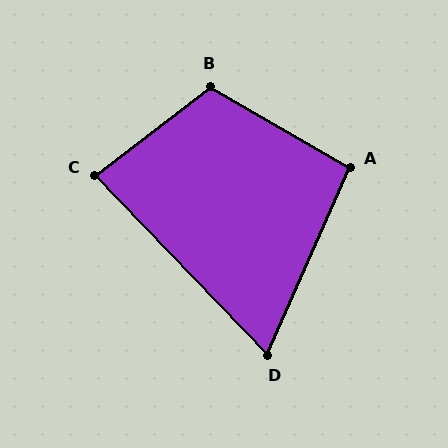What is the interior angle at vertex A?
Approximately 96 degrees (obtuse).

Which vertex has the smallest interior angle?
D, at approximately 68 degrees.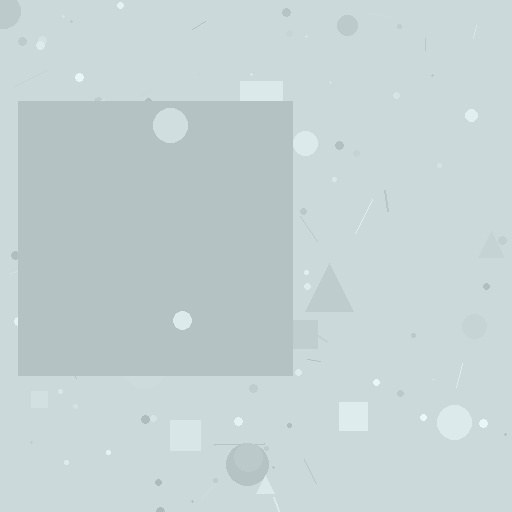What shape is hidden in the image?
A square is hidden in the image.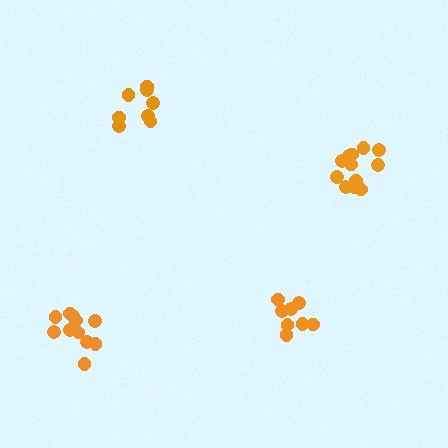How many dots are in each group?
Group 1: 11 dots, Group 2: 8 dots, Group 3: 13 dots, Group 4: 8 dots (40 total).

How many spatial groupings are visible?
There are 4 spatial groupings.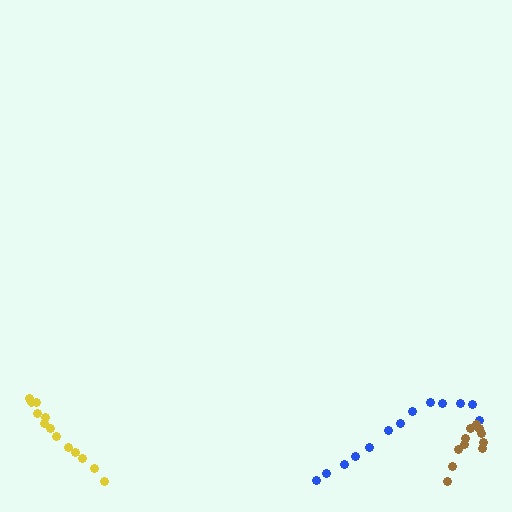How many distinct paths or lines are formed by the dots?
There are 3 distinct paths.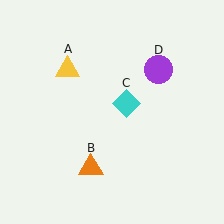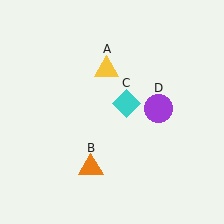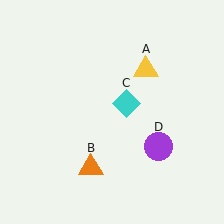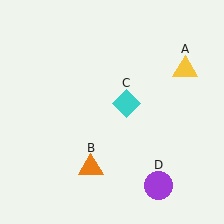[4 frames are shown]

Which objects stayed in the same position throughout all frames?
Orange triangle (object B) and cyan diamond (object C) remained stationary.